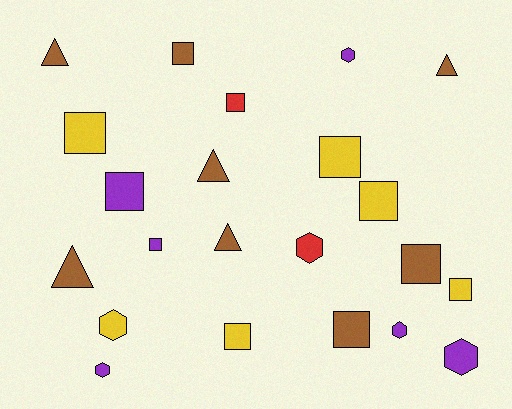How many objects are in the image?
There are 22 objects.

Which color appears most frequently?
Brown, with 8 objects.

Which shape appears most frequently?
Square, with 11 objects.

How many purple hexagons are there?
There are 4 purple hexagons.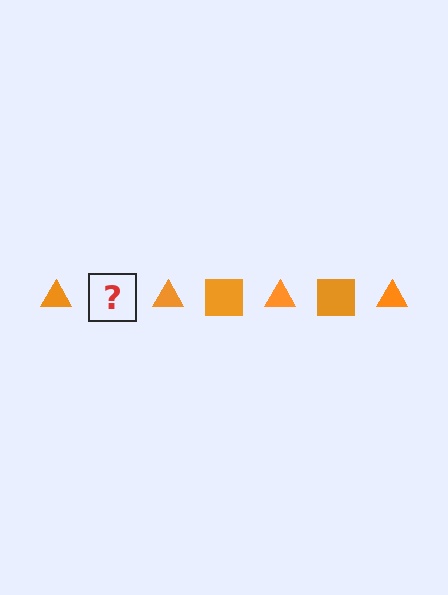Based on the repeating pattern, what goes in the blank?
The blank should be an orange square.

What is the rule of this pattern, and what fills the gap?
The rule is that the pattern cycles through triangle, square shapes in orange. The gap should be filled with an orange square.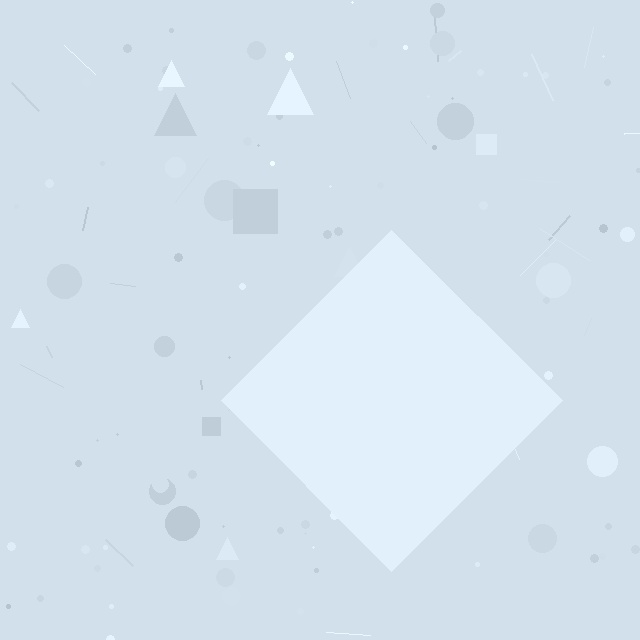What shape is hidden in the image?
A diamond is hidden in the image.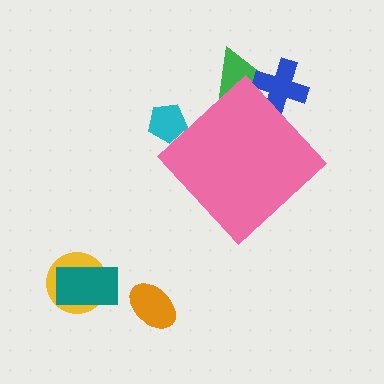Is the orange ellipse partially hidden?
No, the orange ellipse is fully visible.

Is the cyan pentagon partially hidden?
Yes, the cyan pentagon is partially hidden behind the pink diamond.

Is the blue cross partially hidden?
Yes, the blue cross is partially hidden behind the pink diamond.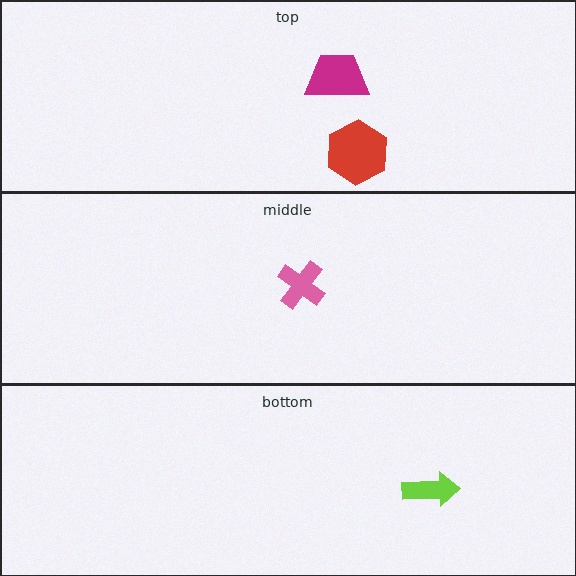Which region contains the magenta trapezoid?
The top region.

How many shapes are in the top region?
2.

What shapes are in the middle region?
The pink cross.